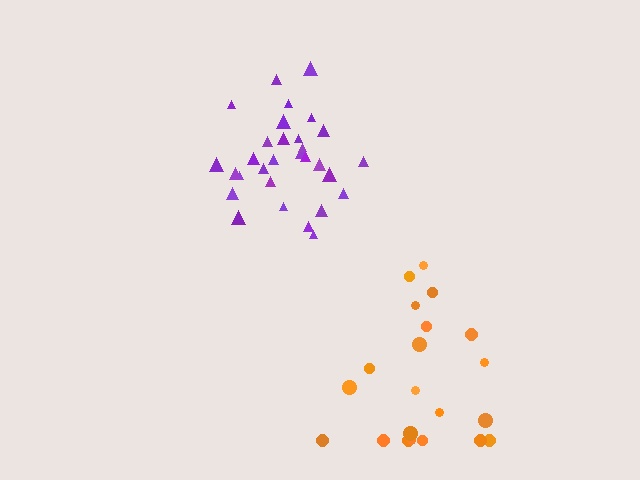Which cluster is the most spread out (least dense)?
Orange.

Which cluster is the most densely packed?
Purple.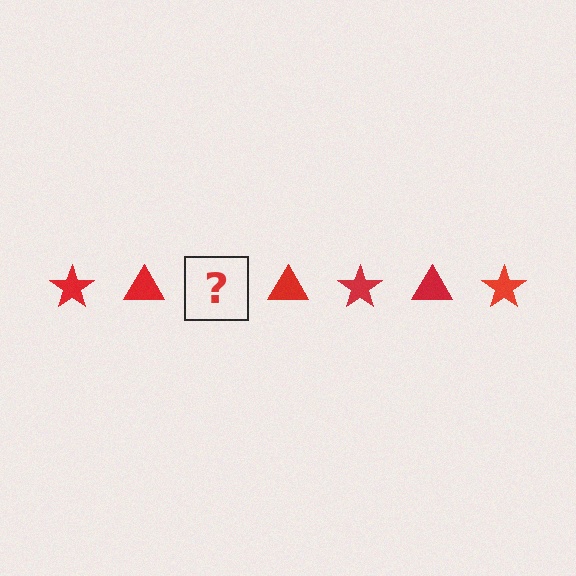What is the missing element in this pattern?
The missing element is a red star.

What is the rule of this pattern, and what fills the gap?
The rule is that the pattern cycles through star, triangle shapes in red. The gap should be filled with a red star.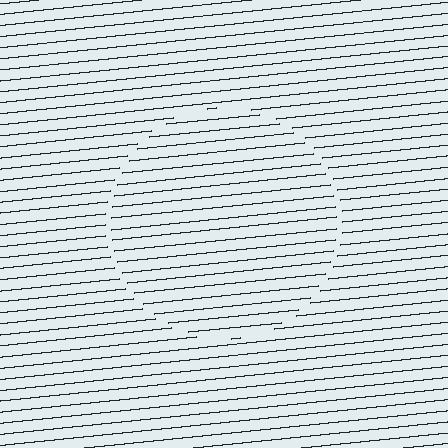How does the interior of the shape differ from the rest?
The interior of the shape contains the same grating, shifted by half a period — the contour is defined by the phase discontinuity where line-ends from the inner and outer gratings abut.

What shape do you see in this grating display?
An illusory circle. The interior of the shape contains the same grating, shifted by half a period — the contour is defined by the phase discontinuity where line-ends from the inner and outer gratings abut.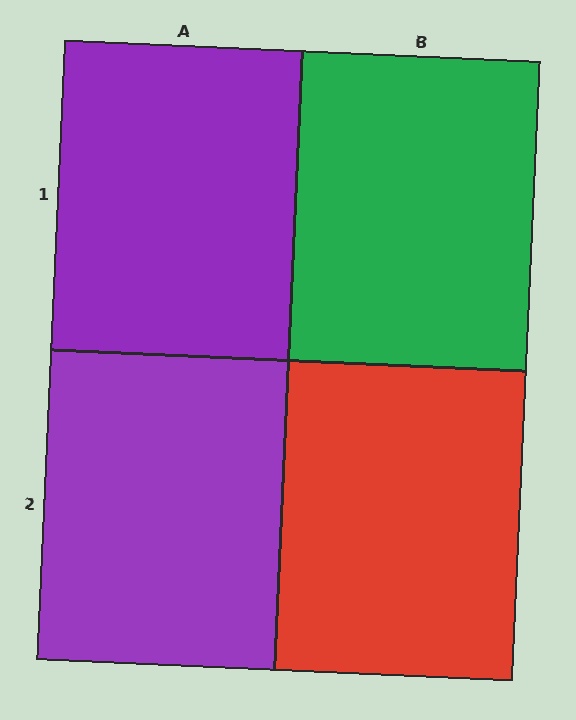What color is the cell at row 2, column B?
Red.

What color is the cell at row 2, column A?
Purple.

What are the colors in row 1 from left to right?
Purple, green.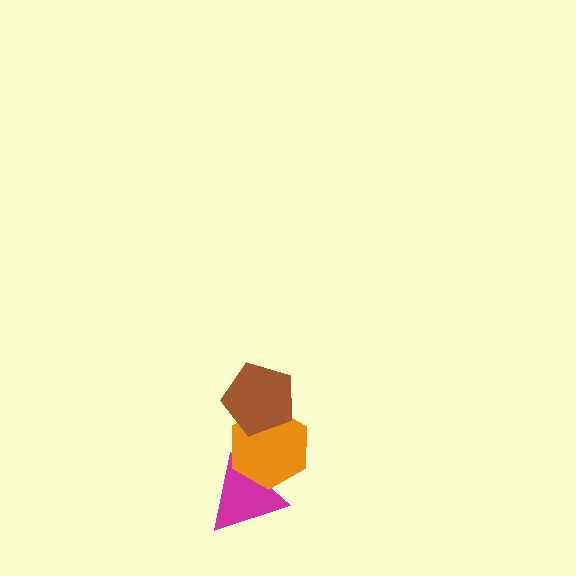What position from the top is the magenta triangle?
The magenta triangle is 3rd from the top.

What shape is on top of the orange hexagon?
The brown pentagon is on top of the orange hexagon.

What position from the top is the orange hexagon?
The orange hexagon is 2nd from the top.